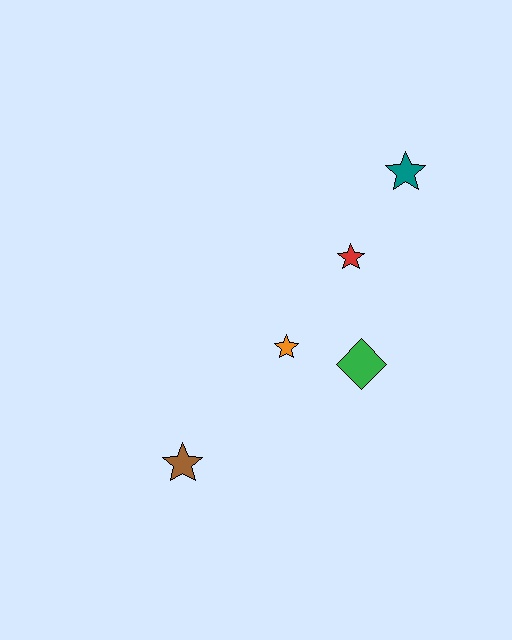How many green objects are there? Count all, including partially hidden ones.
There is 1 green object.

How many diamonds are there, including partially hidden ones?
There is 1 diamond.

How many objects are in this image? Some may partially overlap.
There are 5 objects.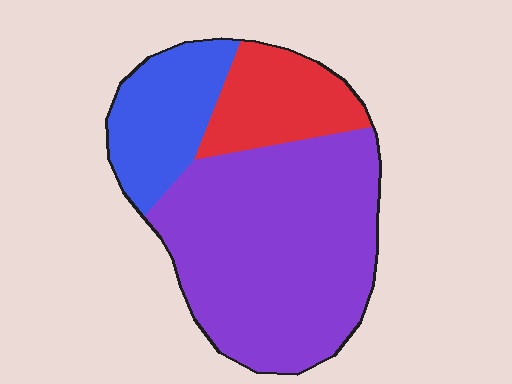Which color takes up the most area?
Purple, at roughly 60%.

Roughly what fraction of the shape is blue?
Blue covers 20% of the shape.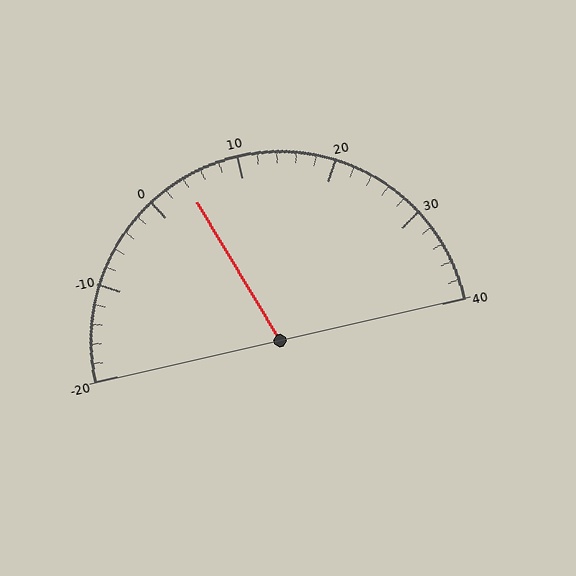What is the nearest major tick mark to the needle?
The nearest major tick mark is 0.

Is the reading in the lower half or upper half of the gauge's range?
The reading is in the lower half of the range (-20 to 40).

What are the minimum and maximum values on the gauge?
The gauge ranges from -20 to 40.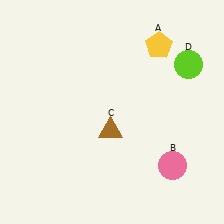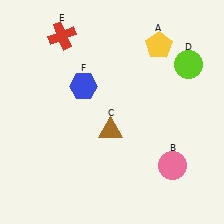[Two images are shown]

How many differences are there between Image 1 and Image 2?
There are 2 differences between the two images.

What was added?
A red cross (E), a blue hexagon (F) were added in Image 2.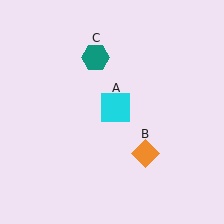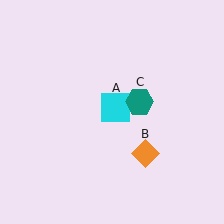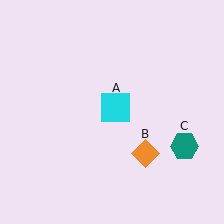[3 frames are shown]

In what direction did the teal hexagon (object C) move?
The teal hexagon (object C) moved down and to the right.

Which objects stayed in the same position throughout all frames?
Cyan square (object A) and orange diamond (object B) remained stationary.